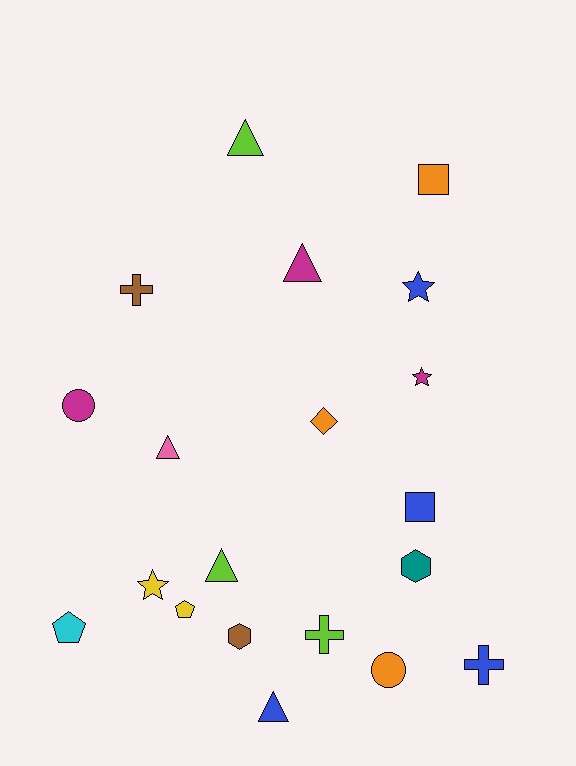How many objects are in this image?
There are 20 objects.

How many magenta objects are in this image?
There are 3 magenta objects.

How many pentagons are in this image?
There are 2 pentagons.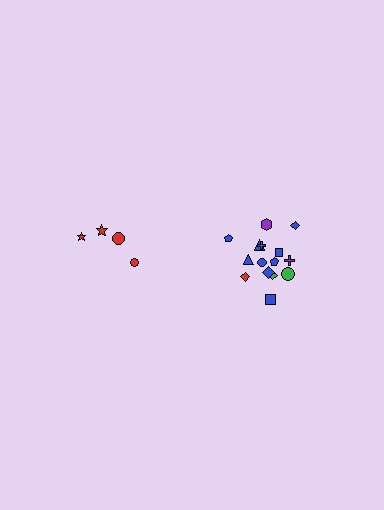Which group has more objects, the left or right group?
The right group.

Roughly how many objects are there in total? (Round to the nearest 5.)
Roughly 20 objects in total.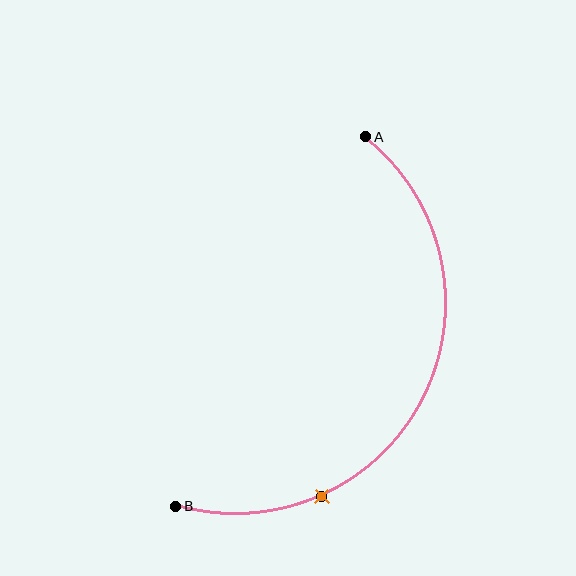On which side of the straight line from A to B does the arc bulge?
The arc bulges to the right of the straight line connecting A and B.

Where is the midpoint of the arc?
The arc midpoint is the point on the curve farthest from the straight line joining A and B. It sits to the right of that line.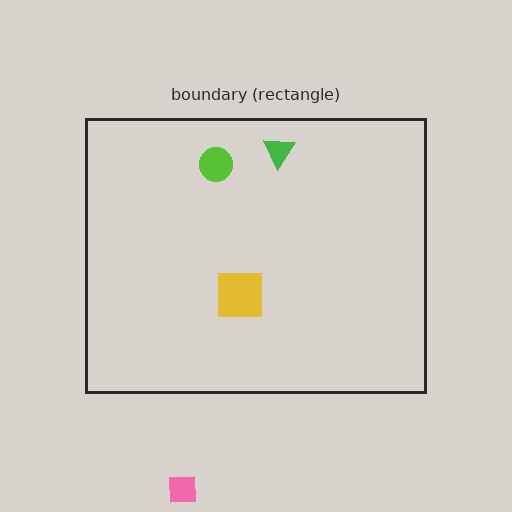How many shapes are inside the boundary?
3 inside, 1 outside.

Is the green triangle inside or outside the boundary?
Inside.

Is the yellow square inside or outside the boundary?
Inside.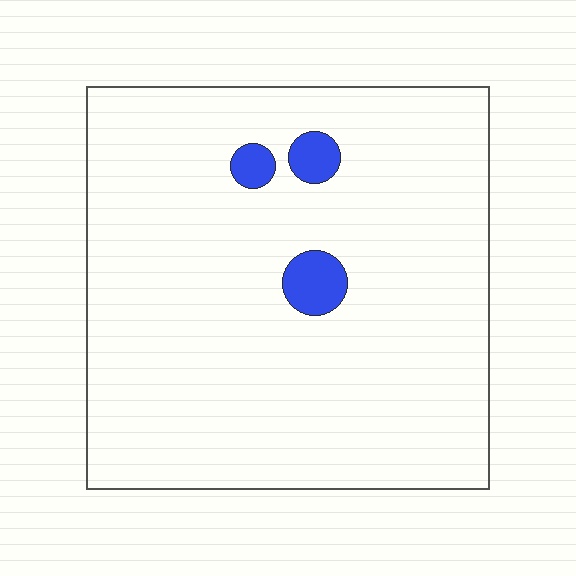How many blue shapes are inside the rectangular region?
3.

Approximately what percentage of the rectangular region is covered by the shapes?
Approximately 5%.